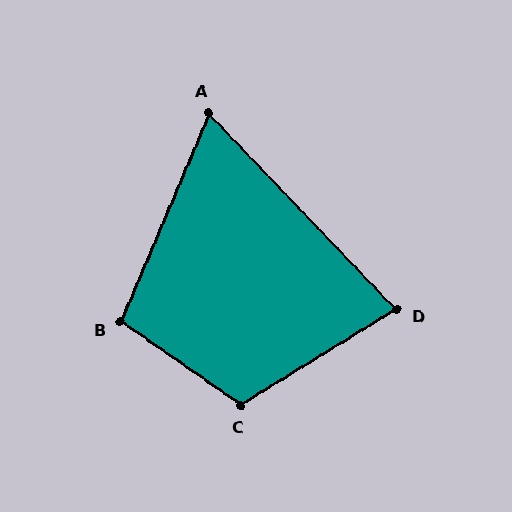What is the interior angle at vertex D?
Approximately 78 degrees (acute).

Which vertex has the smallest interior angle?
A, at approximately 67 degrees.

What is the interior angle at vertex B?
Approximately 102 degrees (obtuse).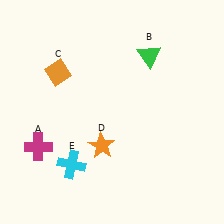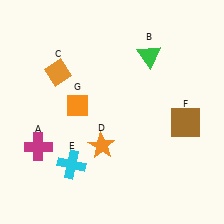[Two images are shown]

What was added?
A brown square (F), an orange diamond (G) were added in Image 2.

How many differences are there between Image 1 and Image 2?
There are 2 differences between the two images.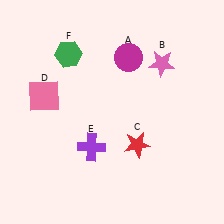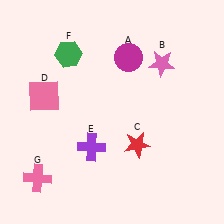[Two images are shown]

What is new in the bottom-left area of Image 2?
A pink cross (G) was added in the bottom-left area of Image 2.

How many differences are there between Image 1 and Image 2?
There is 1 difference between the two images.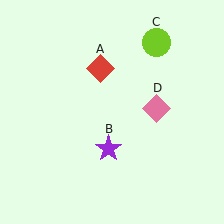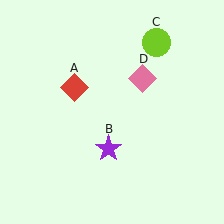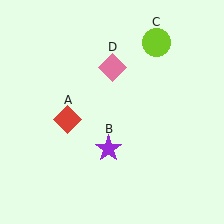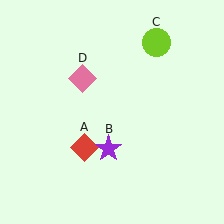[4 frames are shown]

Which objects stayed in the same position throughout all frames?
Purple star (object B) and lime circle (object C) remained stationary.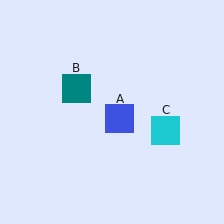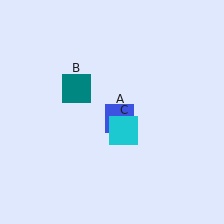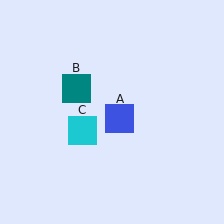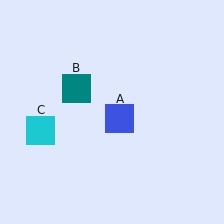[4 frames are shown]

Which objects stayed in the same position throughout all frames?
Blue square (object A) and teal square (object B) remained stationary.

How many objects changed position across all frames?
1 object changed position: cyan square (object C).